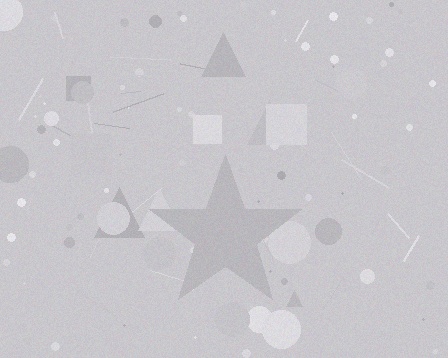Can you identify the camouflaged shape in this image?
The camouflaged shape is a star.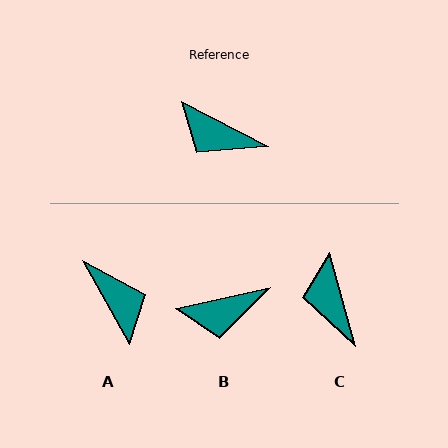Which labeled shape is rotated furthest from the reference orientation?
A, about 147 degrees away.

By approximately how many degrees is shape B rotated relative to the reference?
Approximately 40 degrees counter-clockwise.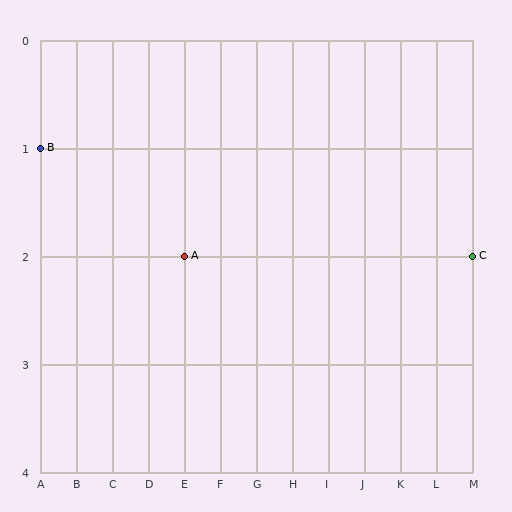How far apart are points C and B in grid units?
Points C and B are 12 columns and 1 row apart (about 12.0 grid units diagonally).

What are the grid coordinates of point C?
Point C is at grid coordinates (M, 2).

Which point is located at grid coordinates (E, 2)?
Point A is at (E, 2).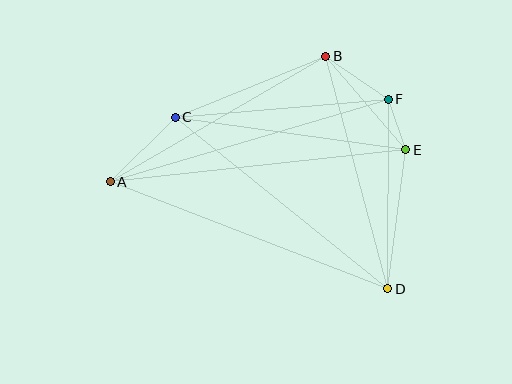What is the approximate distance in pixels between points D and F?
The distance between D and F is approximately 190 pixels.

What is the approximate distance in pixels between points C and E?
The distance between C and E is approximately 233 pixels.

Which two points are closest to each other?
Points E and F are closest to each other.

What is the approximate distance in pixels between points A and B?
The distance between A and B is approximately 249 pixels.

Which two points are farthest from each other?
Points A and D are farthest from each other.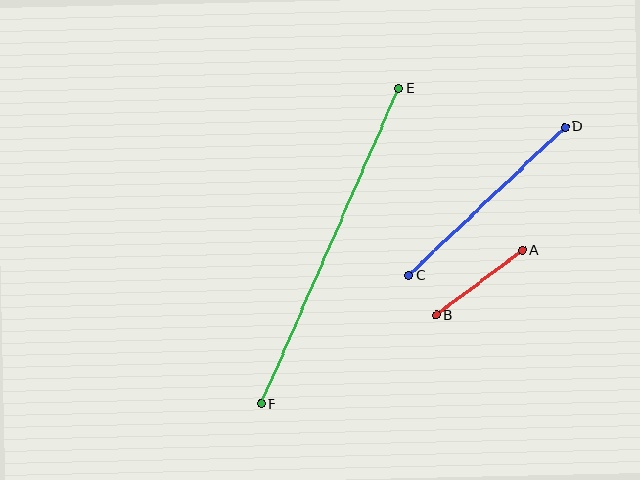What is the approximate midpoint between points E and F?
The midpoint is at approximately (330, 246) pixels.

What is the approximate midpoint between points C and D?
The midpoint is at approximately (487, 201) pixels.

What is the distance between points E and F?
The distance is approximately 344 pixels.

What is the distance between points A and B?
The distance is approximately 108 pixels.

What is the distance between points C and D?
The distance is approximately 215 pixels.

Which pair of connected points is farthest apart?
Points E and F are farthest apart.